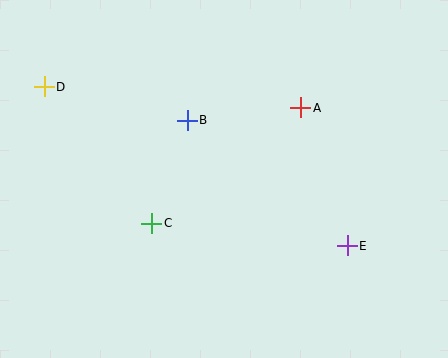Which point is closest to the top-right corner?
Point A is closest to the top-right corner.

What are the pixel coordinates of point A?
Point A is at (301, 108).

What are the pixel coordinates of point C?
Point C is at (151, 223).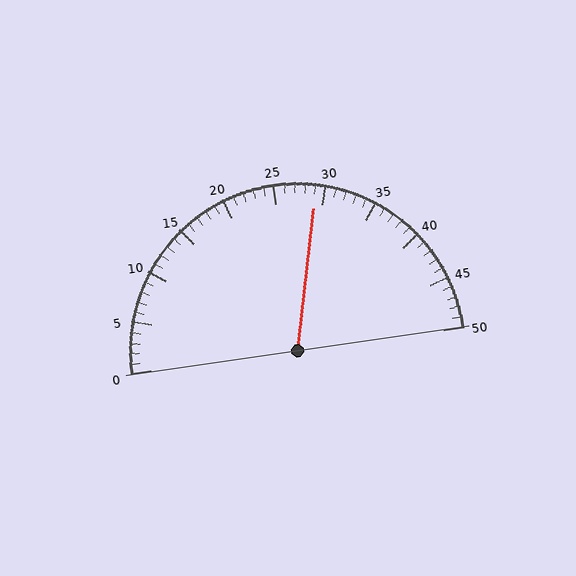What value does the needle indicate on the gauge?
The needle indicates approximately 29.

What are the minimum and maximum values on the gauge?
The gauge ranges from 0 to 50.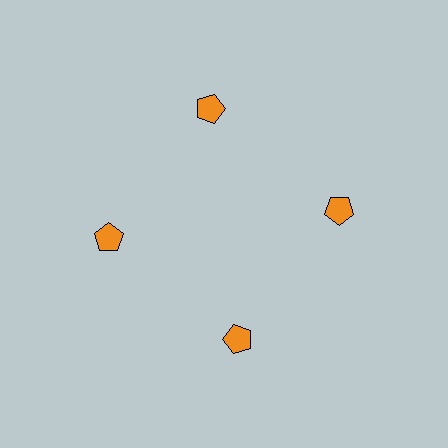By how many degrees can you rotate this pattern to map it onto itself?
The pattern maps onto itself every 90 degrees of rotation.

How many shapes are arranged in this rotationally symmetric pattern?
There are 4 shapes, arranged in 4 groups of 1.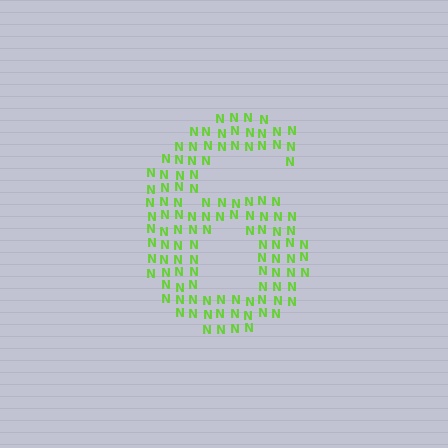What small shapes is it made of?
It is made of small letter N's.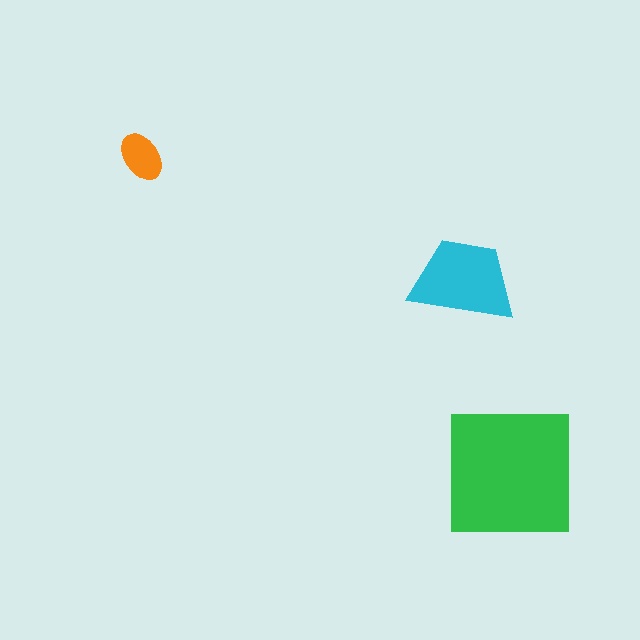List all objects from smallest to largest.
The orange ellipse, the cyan trapezoid, the green square.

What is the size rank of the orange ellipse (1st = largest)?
3rd.